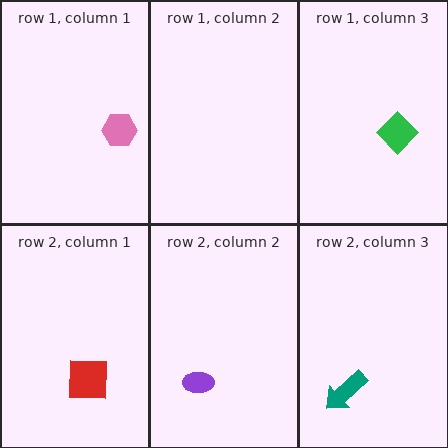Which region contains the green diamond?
The row 1, column 3 region.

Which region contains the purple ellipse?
The row 2, column 2 region.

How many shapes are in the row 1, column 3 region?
1.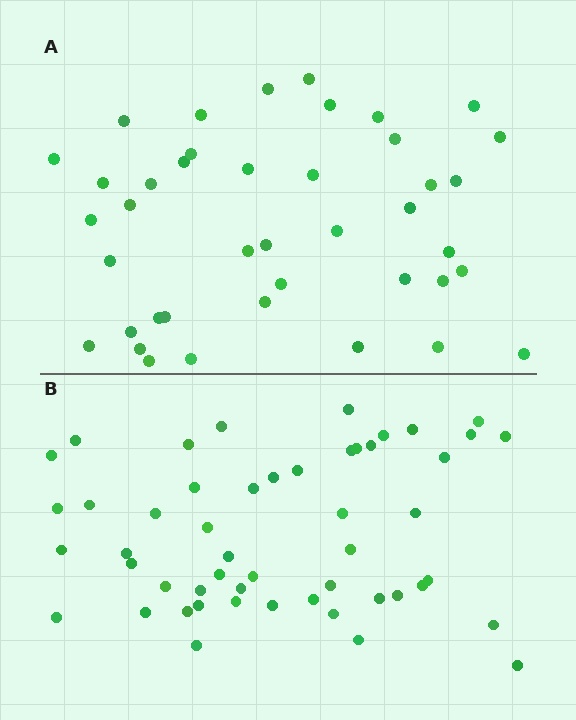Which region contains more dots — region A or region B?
Region B (the bottom region) has more dots.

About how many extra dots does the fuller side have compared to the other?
Region B has roughly 10 or so more dots than region A.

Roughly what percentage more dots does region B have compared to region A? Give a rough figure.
About 25% more.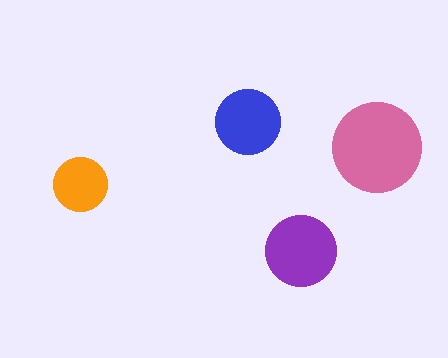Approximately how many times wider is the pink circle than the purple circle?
About 1.5 times wider.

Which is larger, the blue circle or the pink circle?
The pink one.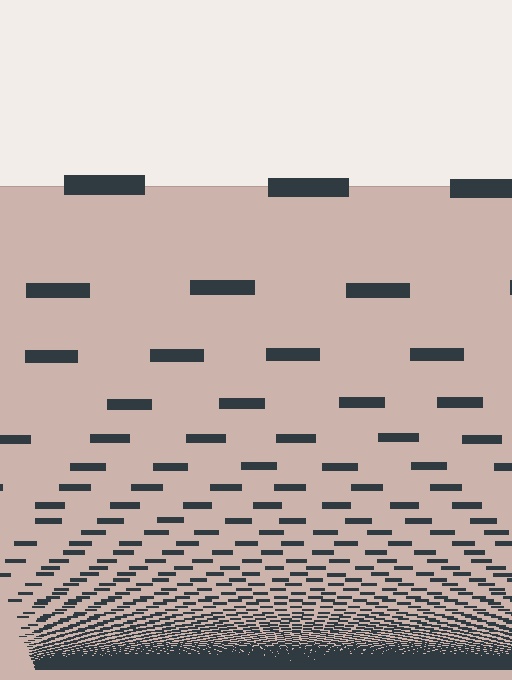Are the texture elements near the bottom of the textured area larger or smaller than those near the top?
Smaller. The gradient is inverted — elements near the bottom are smaller and denser.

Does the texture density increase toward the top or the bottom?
Density increases toward the bottom.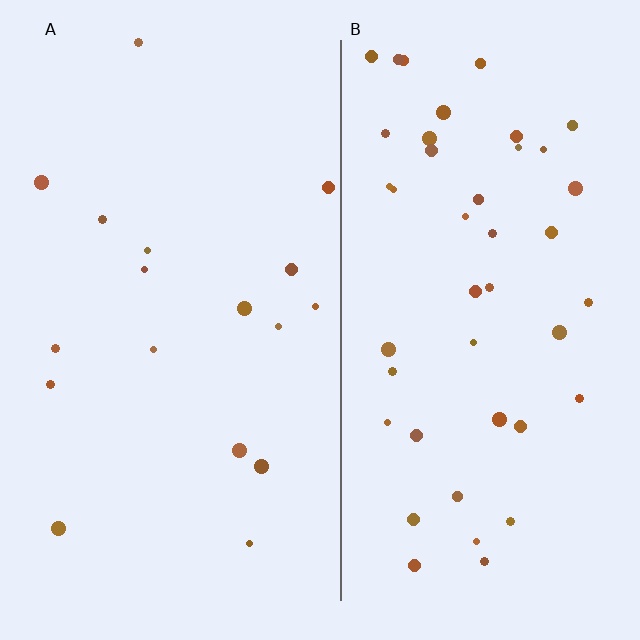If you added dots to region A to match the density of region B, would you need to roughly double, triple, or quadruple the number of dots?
Approximately triple.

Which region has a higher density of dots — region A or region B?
B (the right).